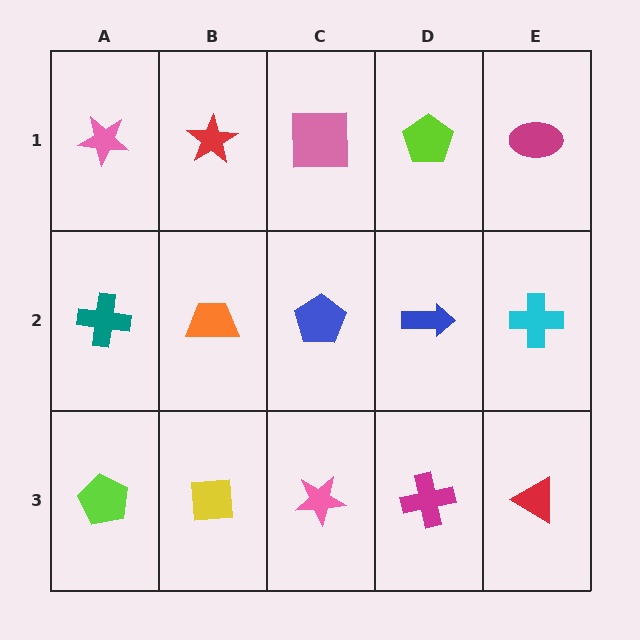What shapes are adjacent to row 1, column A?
A teal cross (row 2, column A), a red star (row 1, column B).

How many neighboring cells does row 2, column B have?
4.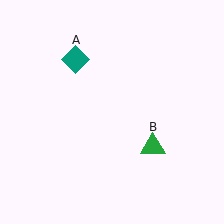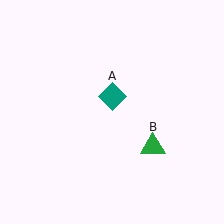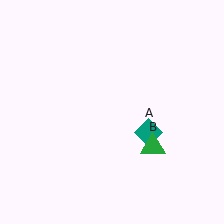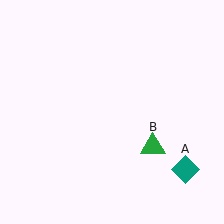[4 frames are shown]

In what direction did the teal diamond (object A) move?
The teal diamond (object A) moved down and to the right.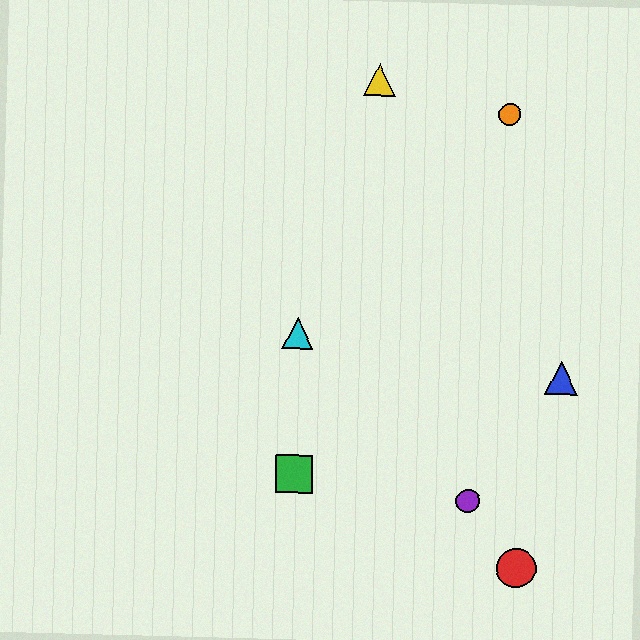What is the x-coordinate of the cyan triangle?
The cyan triangle is at x≈298.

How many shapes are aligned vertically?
2 shapes (the green square, the cyan triangle) are aligned vertically.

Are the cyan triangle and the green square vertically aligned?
Yes, both are at x≈298.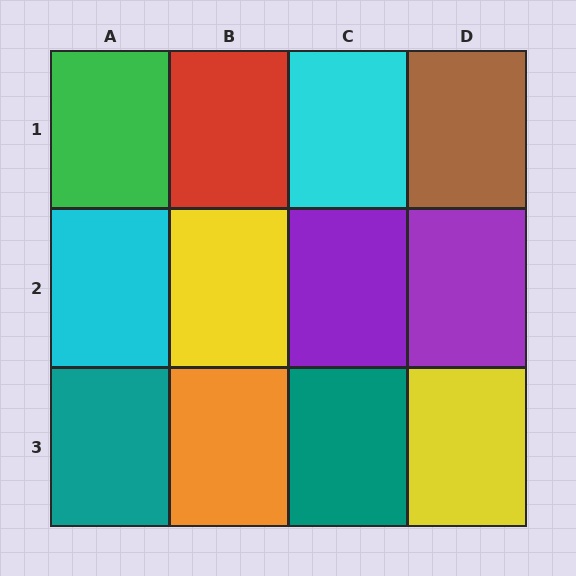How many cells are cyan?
2 cells are cyan.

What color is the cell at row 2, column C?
Purple.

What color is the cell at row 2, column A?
Cyan.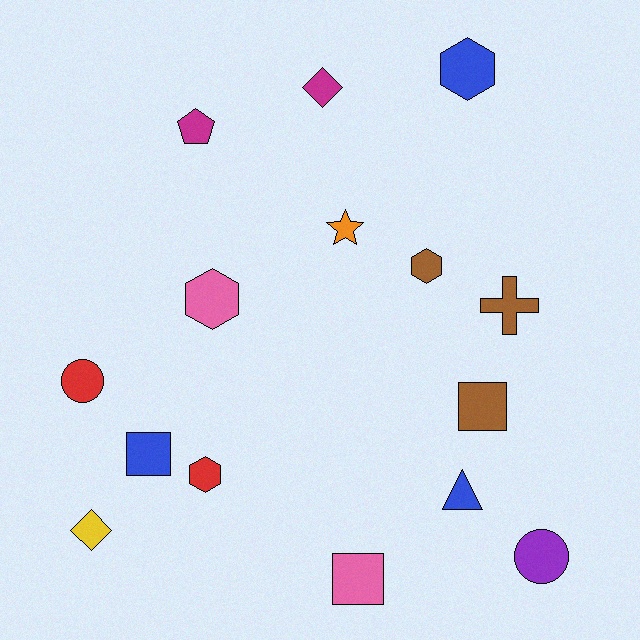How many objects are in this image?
There are 15 objects.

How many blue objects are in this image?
There are 3 blue objects.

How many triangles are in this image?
There is 1 triangle.